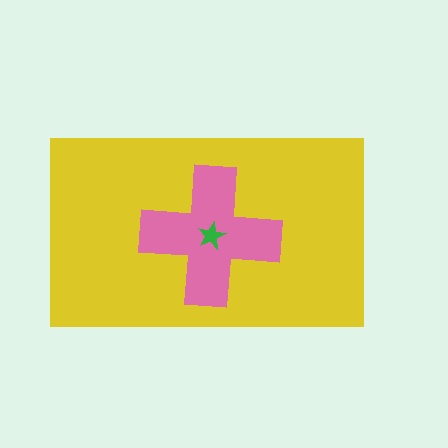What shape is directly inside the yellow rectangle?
The pink cross.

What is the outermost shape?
The yellow rectangle.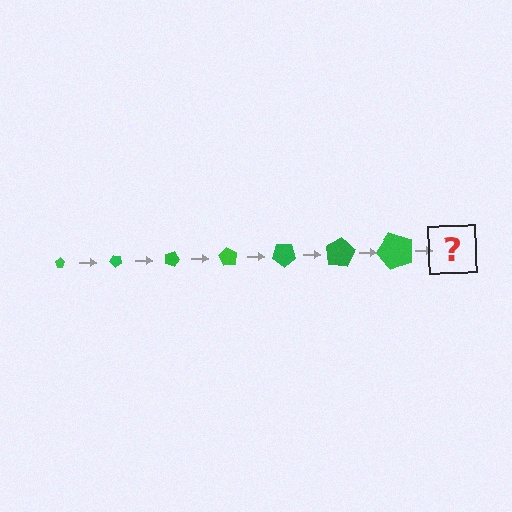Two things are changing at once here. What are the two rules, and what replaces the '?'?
The two rules are that the pentagon grows larger each step and it rotates 45 degrees each step. The '?' should be a pentagon, larger than the previous one and rotated 315 degrees from the start.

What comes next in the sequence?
The next element should be a pentagon, larger than the previous one and rotated 315 degrees from the start.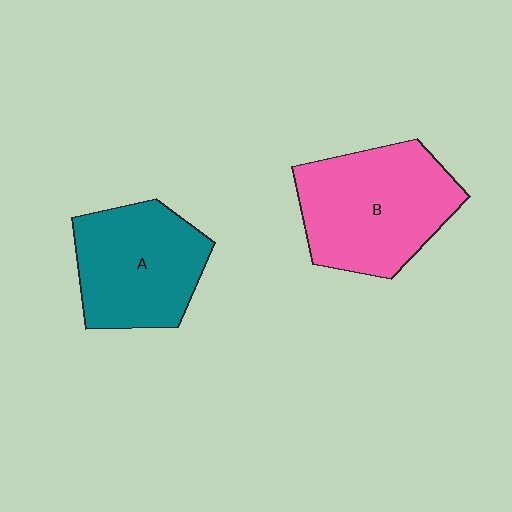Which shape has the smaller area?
Shape A (teal).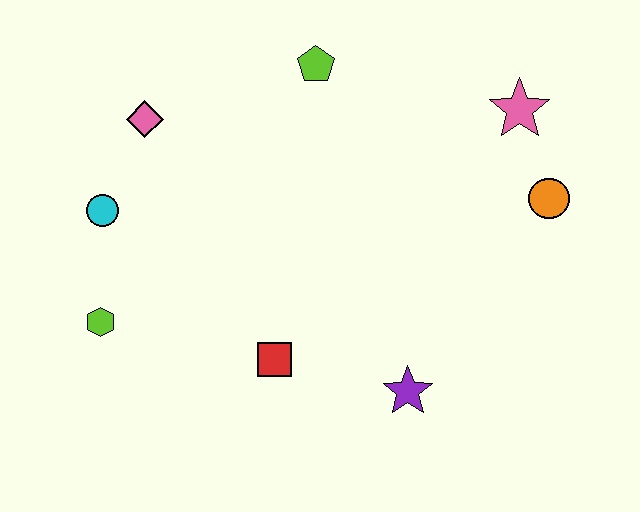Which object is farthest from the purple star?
The pink diamond is farthest from the purple star.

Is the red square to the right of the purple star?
No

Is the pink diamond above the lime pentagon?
No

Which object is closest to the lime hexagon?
The cyan circle is closest to the lime hexagon.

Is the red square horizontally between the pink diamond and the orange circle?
Yes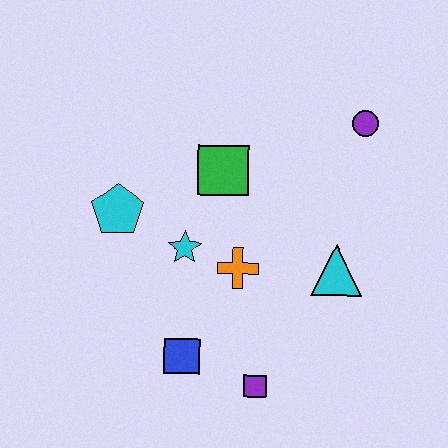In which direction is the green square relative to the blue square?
The green square is above the blue square.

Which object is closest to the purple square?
The blue square is closest to the purple square.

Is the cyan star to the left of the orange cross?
Yes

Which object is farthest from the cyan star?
The purple circle is farthest from the cyan star.